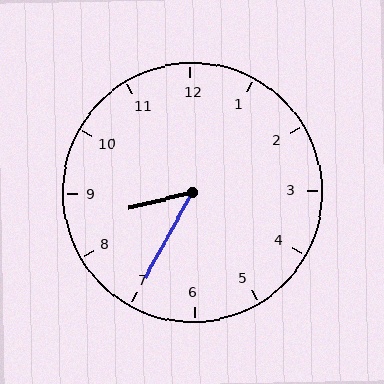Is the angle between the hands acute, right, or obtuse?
It is acute.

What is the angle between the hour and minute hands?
Approximately 48 degrees.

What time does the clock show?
8:35.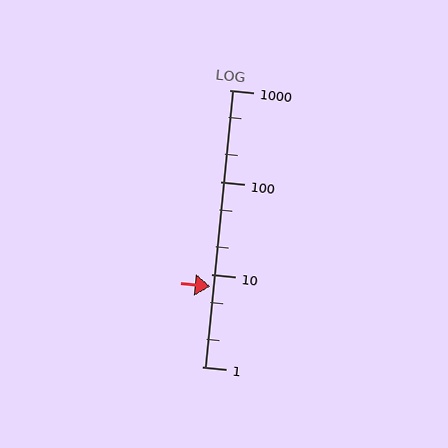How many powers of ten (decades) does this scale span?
The scale spans 3 decades, from 1 to 1000.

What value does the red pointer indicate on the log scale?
The pointer indicates approximately 7.3.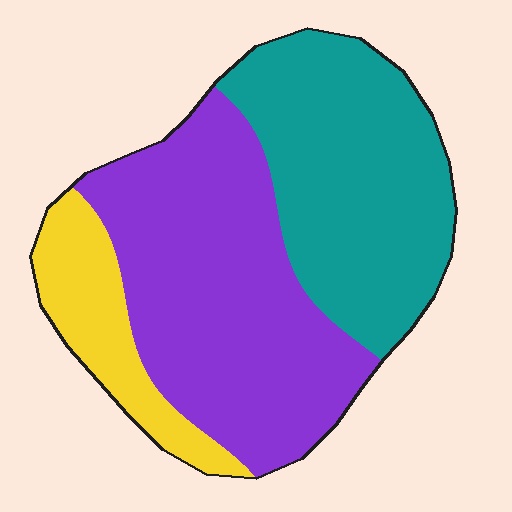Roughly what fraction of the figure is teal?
Teal takes up about three eighths (3/8) of the figure.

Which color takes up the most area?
Purple, at roughly 45%.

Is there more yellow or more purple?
Purple.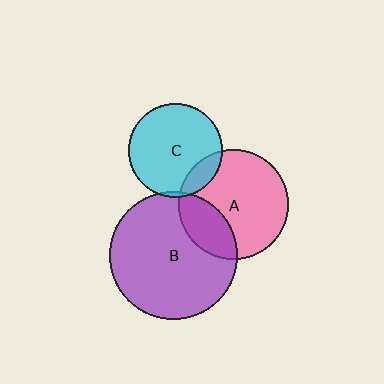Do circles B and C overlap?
Yes.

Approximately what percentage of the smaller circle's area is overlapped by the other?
Approximately 5%.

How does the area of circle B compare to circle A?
Approximately 1.4 times.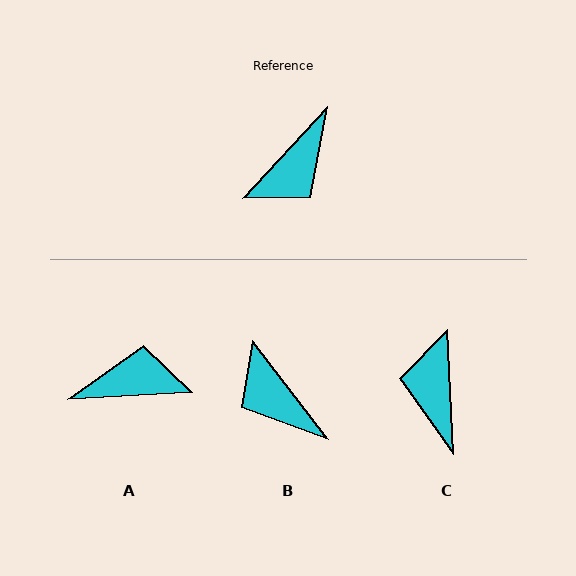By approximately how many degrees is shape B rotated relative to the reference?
Approximately 100 degrees clockwise.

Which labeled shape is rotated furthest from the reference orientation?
A, about 136 degrees away.